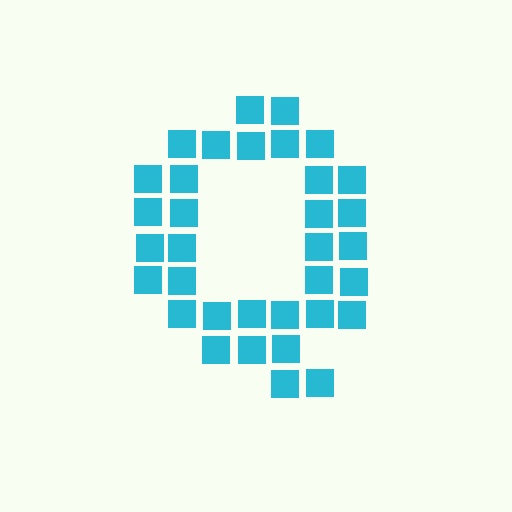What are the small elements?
The small elements are squares.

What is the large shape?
The large shape is the letter Q.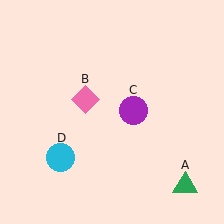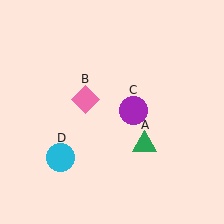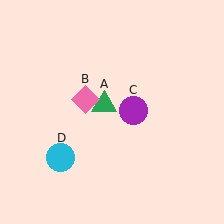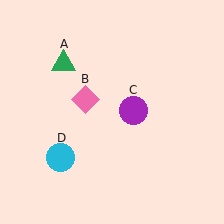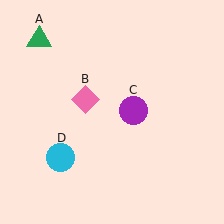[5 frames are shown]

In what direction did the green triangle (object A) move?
The green triangle (object A) moved up and to the left.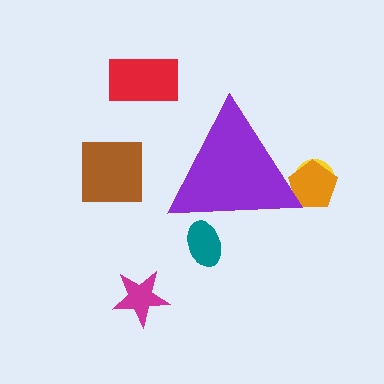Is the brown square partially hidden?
No, the brown square is fully visible.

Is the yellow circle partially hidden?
Yes, the yellow circle is partially hidden behind the purple triangle.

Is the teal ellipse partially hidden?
Yes, the teal ellipse is partially hidden behind the purple triangle.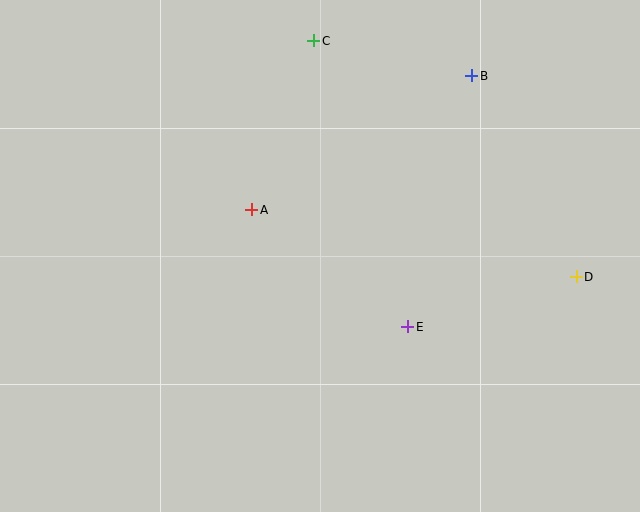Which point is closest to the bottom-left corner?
Point A is closest to the bottom-left corner.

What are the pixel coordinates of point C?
Point C is at (314, 41).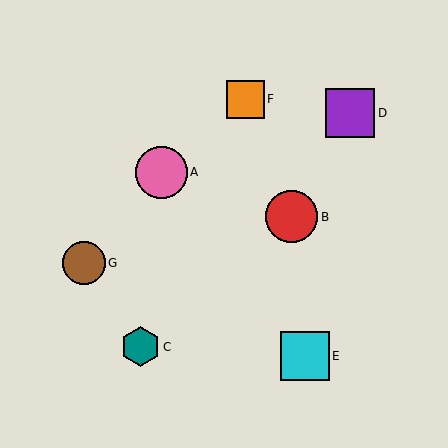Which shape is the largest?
The red circle (labeled B) is the largest.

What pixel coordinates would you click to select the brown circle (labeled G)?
Click at (84, 263) to select the brown circle G.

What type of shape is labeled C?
Shape C is a teal hexagon.